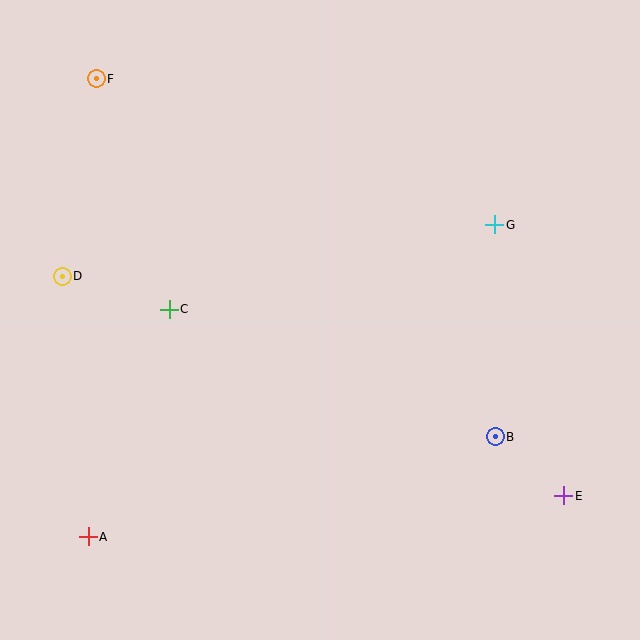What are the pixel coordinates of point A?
Point A is at (88, 537).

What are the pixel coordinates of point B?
Point B is at (495, 437).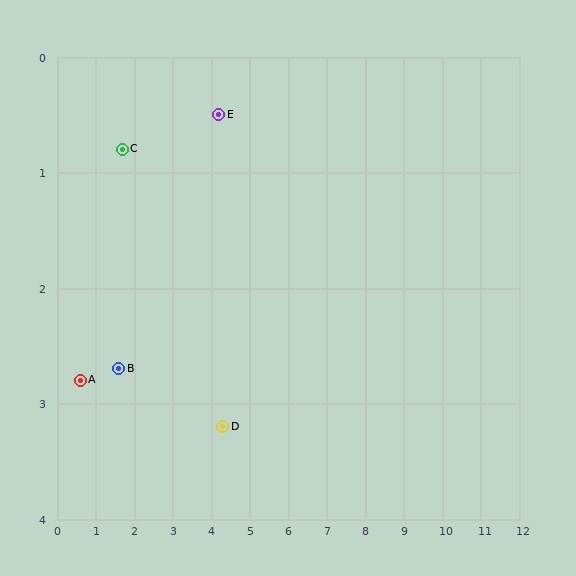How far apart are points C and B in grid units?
Points C and B are about 1.9 grid units apart.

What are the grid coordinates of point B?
Point B is at approximately (1.6, 2.7).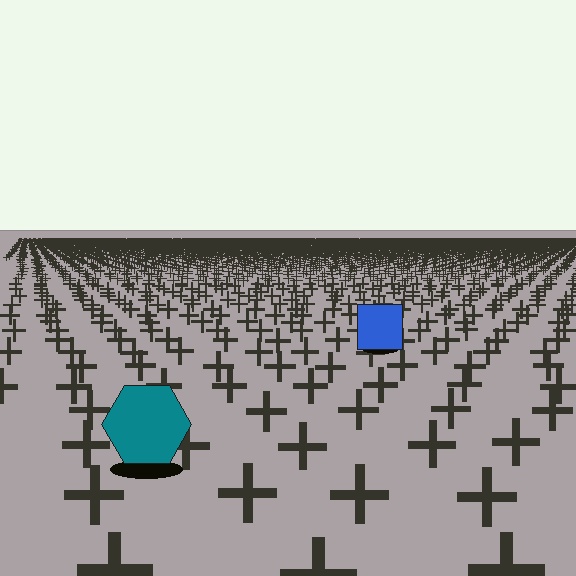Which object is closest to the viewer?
The teal hexagon is closest. The texture marks near it are larger and more spread out.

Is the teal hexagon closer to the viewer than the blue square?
Yes. The teal hexagon is closer — you can tell from the texture gradient: the ground texture is coarser near it.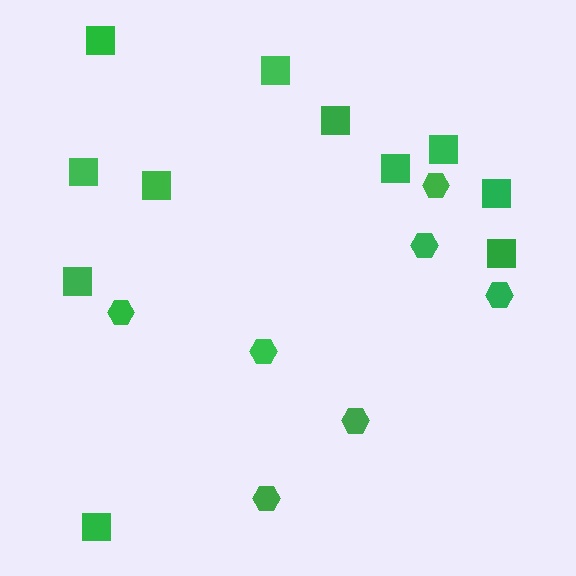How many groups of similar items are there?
There are 2 groups: one group of hexagons (7) and one group of squares (11).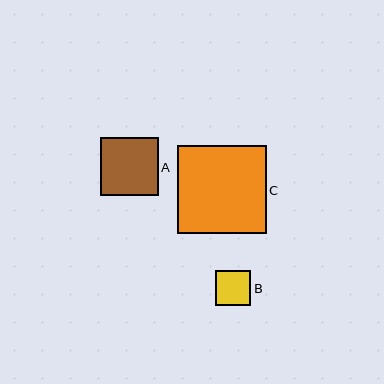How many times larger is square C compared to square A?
Square C is approximately 1.5 times the size of square A.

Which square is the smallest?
Square B is the smallest with a size of approximately 35 pixels.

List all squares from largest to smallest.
From largest to smallest: C, A, B.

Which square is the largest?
Square C is the largest with a size of approximately 89 pixels.